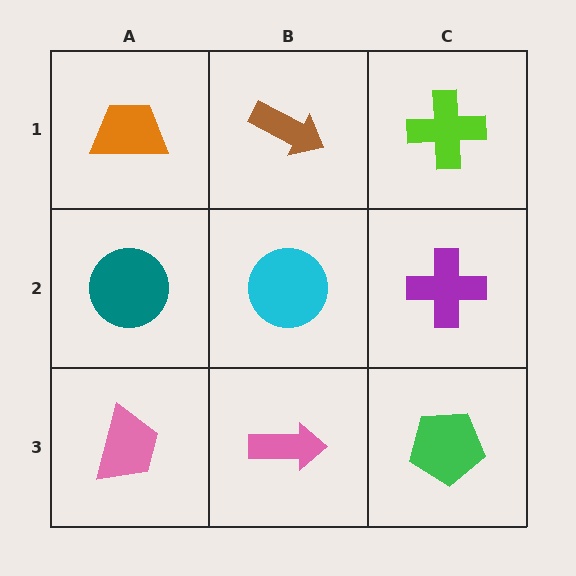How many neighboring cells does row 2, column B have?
4.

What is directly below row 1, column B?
A cyan circle.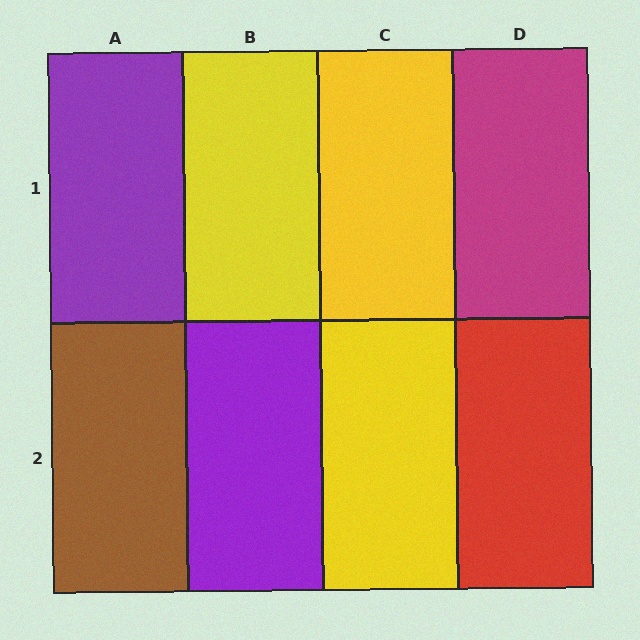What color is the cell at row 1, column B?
Yellow.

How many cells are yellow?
3 cells are yellow.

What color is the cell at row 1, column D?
Magenta.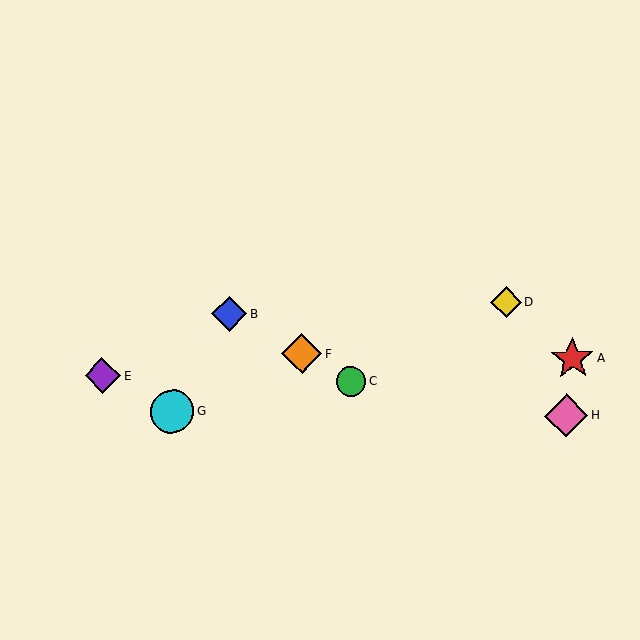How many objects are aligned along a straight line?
3 objects (B, C, F) are aligned along a straight line.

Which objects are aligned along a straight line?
Objects B, C, F are aligned along a straight line.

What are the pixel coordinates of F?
Object F is at (302, 354).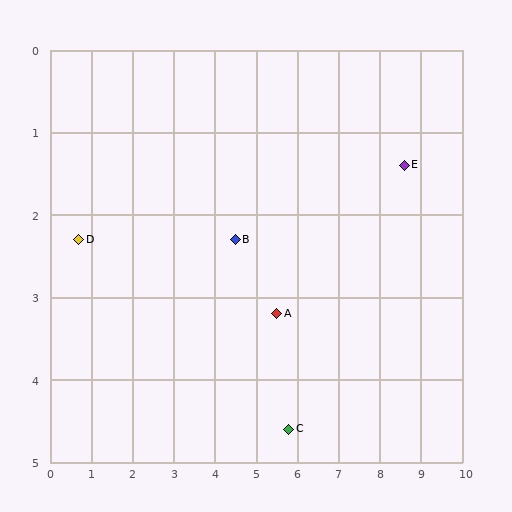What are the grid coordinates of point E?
Point E is at approximately (8.6, 1.4).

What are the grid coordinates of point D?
Point D is at approximately (0.7, 2.3).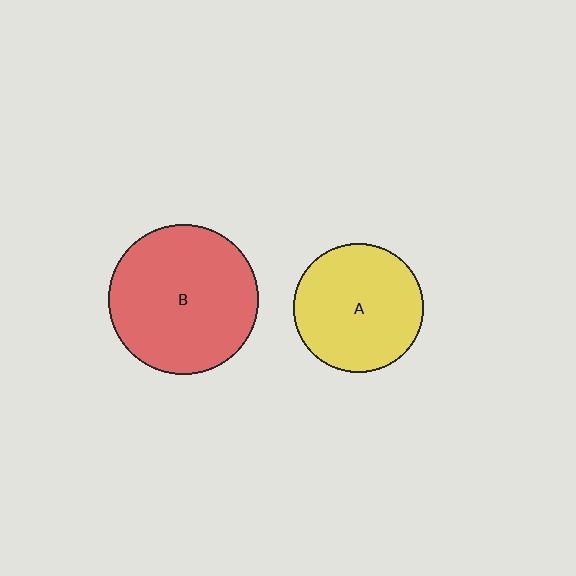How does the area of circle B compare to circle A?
Approximately 1.4 times.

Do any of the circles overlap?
No, none of the circles overlap.